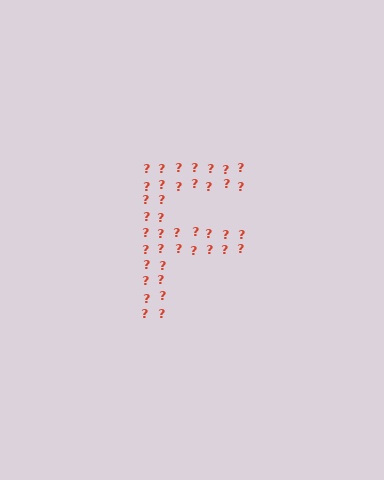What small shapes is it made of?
It is made of small question marks.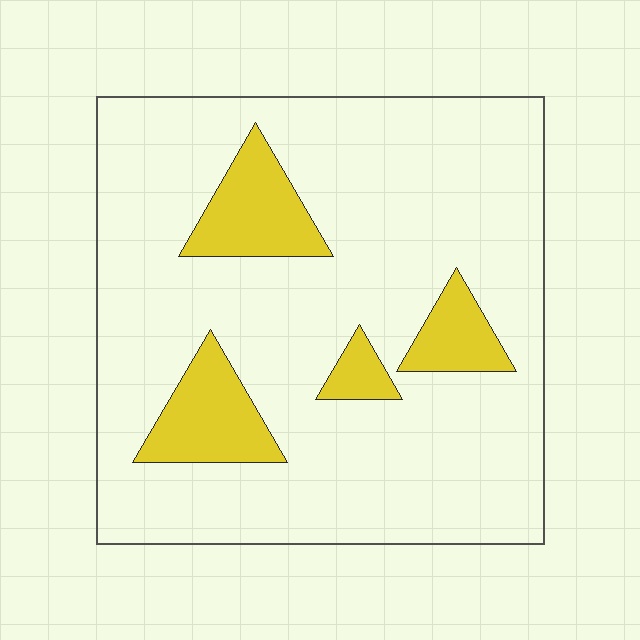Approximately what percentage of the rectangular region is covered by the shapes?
Approximately 15%.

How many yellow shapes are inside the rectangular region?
4.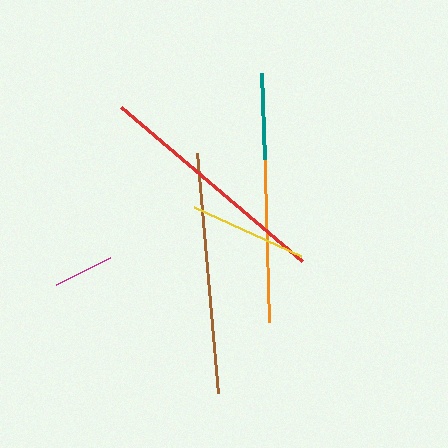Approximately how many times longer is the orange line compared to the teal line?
The orange line is approximately 2.5 times the length of the teal line.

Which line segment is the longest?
The brown line is the longest at approximately 241 pixels.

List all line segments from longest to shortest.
From longest to shortest: brown, red, orange, yellow, teal, magenta.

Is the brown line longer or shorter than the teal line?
The brown line is longer than the teal line.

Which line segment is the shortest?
The magenta line is the shortest at approximately 61 pixels.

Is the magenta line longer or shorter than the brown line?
The brown line is longer than the magenta line.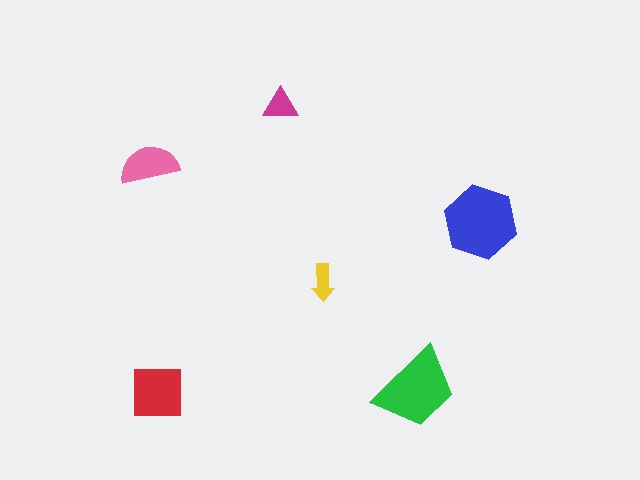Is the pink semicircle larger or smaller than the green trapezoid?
Smaller.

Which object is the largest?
The blue hexagon.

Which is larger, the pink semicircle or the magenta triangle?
The pink semicircle.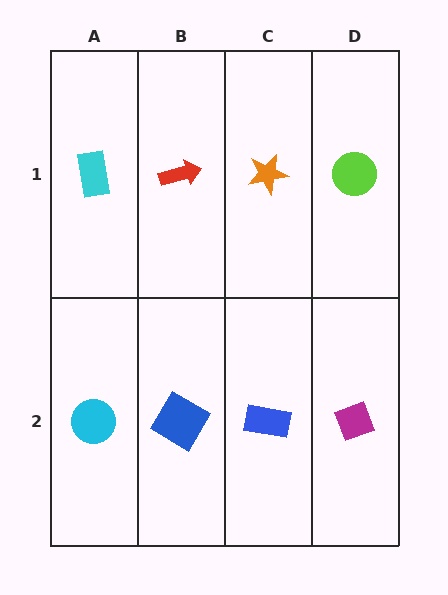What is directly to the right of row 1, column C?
A lime circle.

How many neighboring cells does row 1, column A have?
2.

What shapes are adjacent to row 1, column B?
A blue diamond (row 2, column B), a cyan rectangle (row 1, column A), an orange star (row 1, column C).